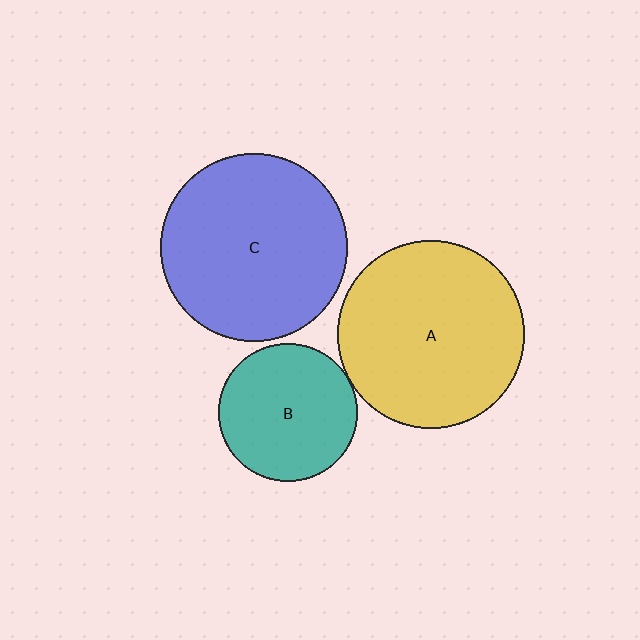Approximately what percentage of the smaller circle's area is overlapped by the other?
Approximately 5%.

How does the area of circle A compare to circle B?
Approximately 1.8 times.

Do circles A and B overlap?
Yes.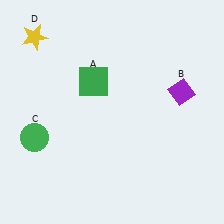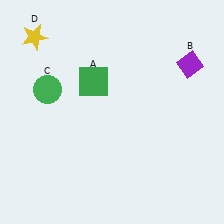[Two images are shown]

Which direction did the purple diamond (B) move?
The purple diamond (B) moved up.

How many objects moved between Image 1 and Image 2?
2 objects moved between the two images.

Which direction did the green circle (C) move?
The green circle (C) moved up.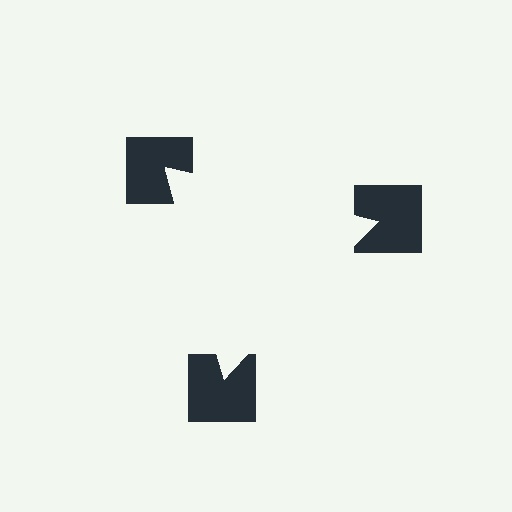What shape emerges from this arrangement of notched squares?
An illusory triangle — its edges are inferred from the aligned wedge cuts in the notched squares, not physically drawn.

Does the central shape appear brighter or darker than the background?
It typically appears slightly brighter than the background, even though no actual brightness change is drawn.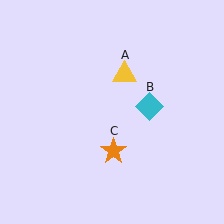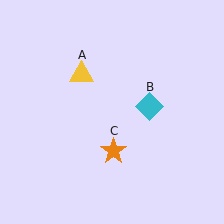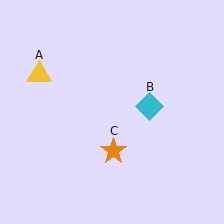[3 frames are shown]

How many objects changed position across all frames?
1 object changed position: yellow triangle (object A).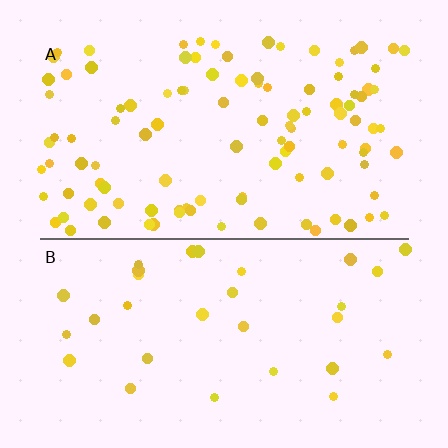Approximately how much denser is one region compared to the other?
Approximately 3.4× — region A over region B.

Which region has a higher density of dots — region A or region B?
A (the top).